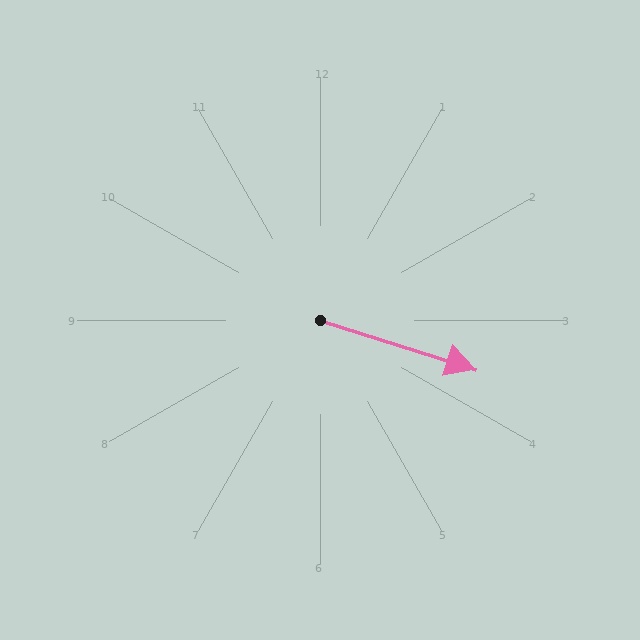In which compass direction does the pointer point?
East.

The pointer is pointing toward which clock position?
Roughly 4 o'clock.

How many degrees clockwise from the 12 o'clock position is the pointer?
Approximately 107 degrees.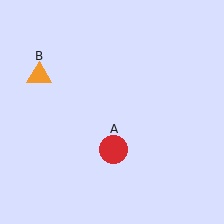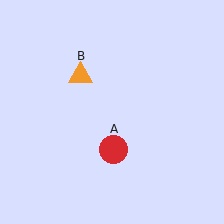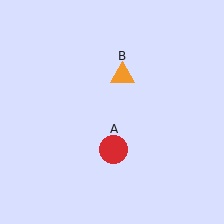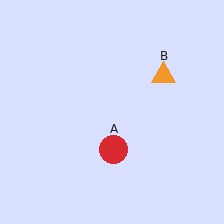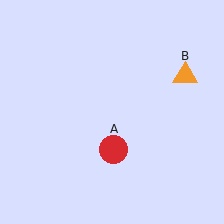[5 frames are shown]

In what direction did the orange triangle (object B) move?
The orange triangle (object B) moved right.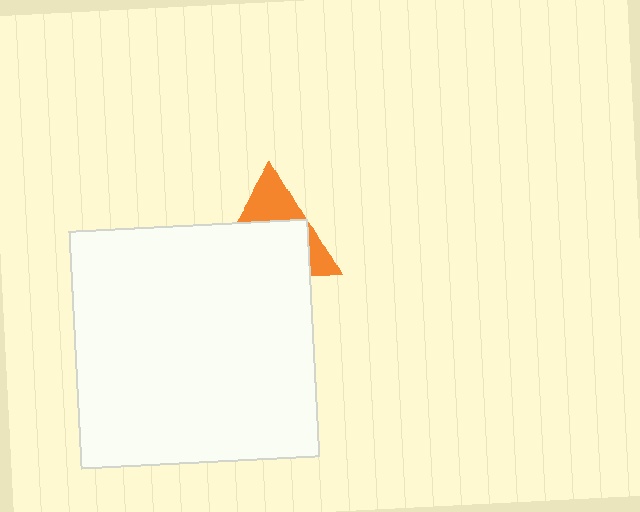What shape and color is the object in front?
The object in front is a white square.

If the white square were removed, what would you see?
You would see the complete orange triangle.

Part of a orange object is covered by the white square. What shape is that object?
It is a triangle.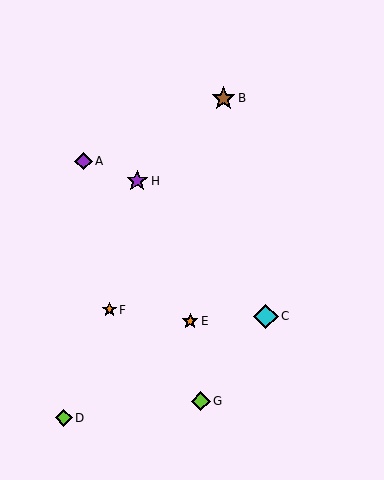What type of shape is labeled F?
Shape F is an orange star.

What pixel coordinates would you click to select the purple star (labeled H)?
Click at (137, 181) to select the purple star H.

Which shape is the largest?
The cyan diamond (labeled C) is the largest.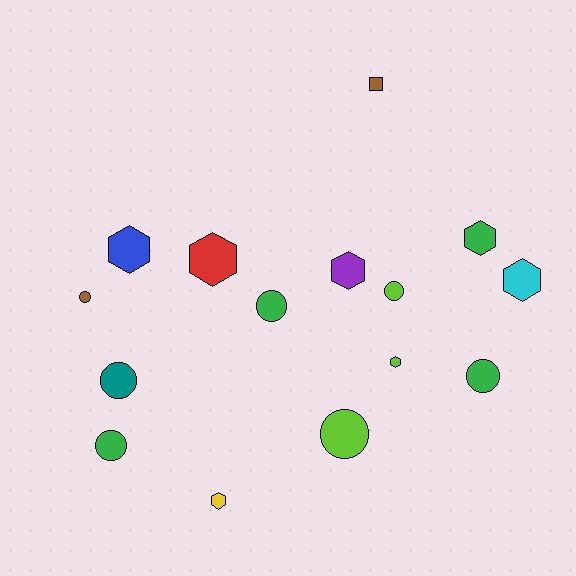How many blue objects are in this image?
There is 1 blue object.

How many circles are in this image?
There are 7 circles.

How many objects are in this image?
There are 15 objects.